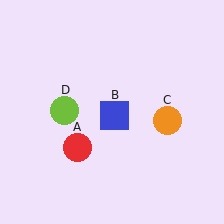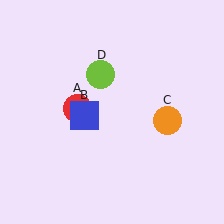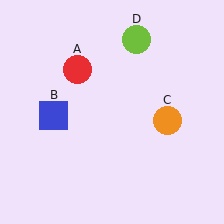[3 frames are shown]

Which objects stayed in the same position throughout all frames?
Orange circle (object C) remained stationary.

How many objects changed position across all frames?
3 objects changed position: red circle (object A), blue square (object B), lime circle (object D).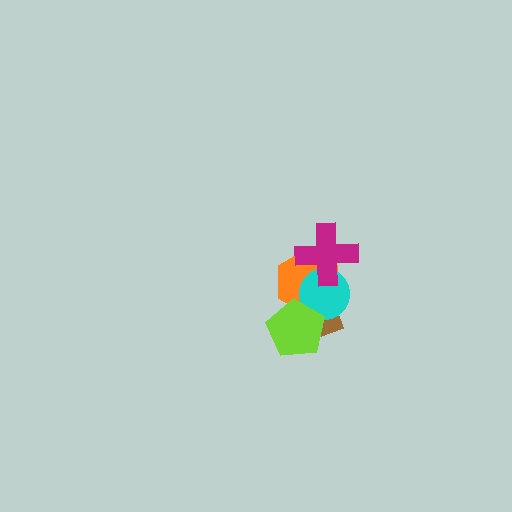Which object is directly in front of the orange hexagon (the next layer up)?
The cyan circle is directly in front of the orange hexagon.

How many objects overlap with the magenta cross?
2 objects overlap with the magenta cross.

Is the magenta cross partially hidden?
No, no other shape covers it.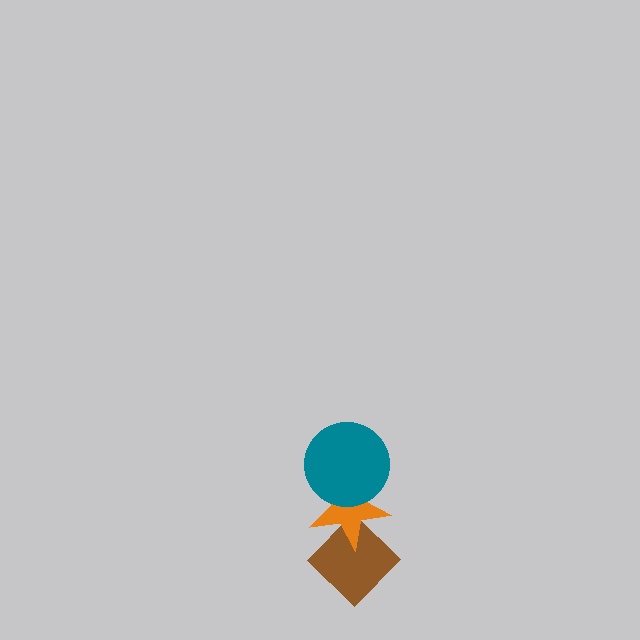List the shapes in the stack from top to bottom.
From top to bottom: the teal circle, the orange star, the brown diamond.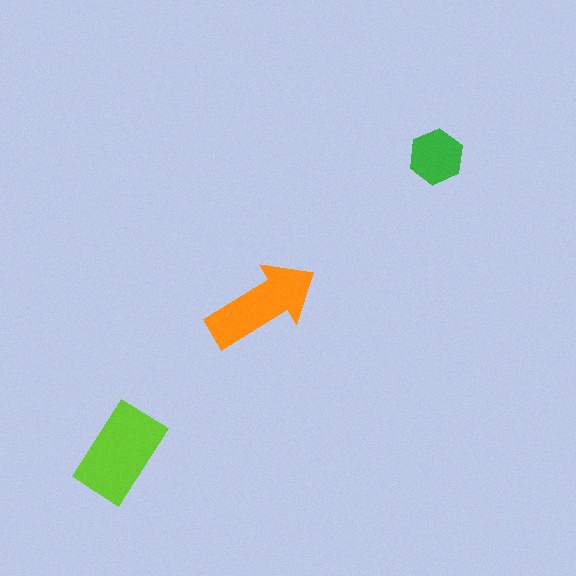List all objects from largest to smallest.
The lime rectangle, the orange arrow, the green hexagon.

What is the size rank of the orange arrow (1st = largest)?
2nd.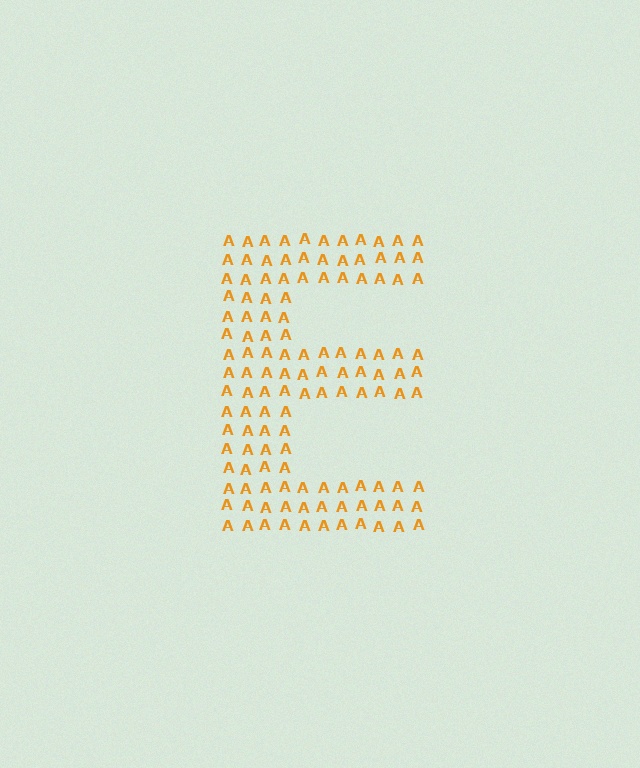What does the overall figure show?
The overall figure shows the letter E.